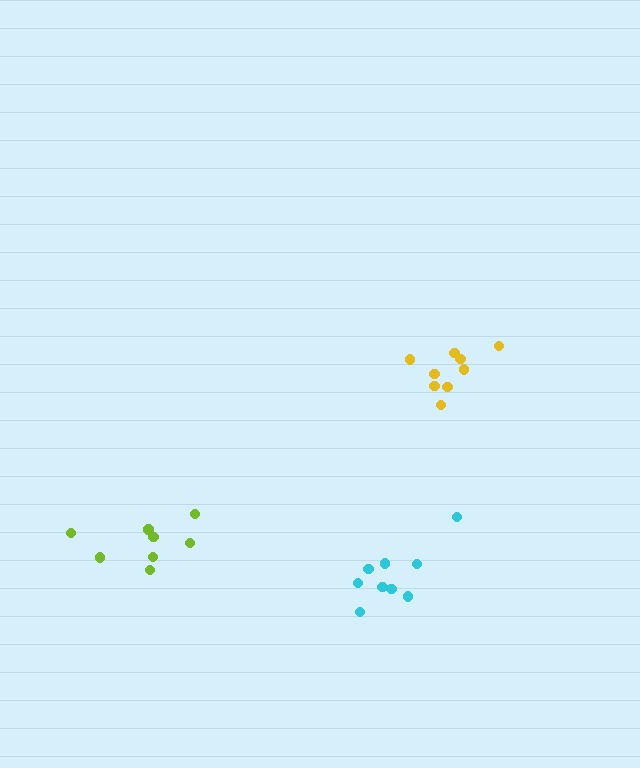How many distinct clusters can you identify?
There are 3 distinct clusters.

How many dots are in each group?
Group 1: 8 dots, Group 2: 9 dots, Group 3: 9 dots (26 total).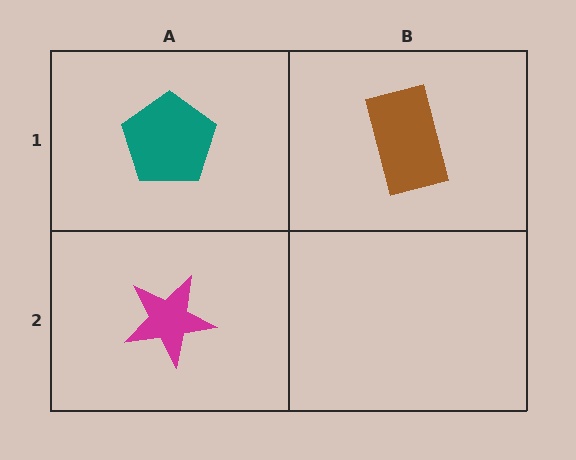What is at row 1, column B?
A brown rectangle.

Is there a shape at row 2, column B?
No, that cell is empty.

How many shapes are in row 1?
2 shapes.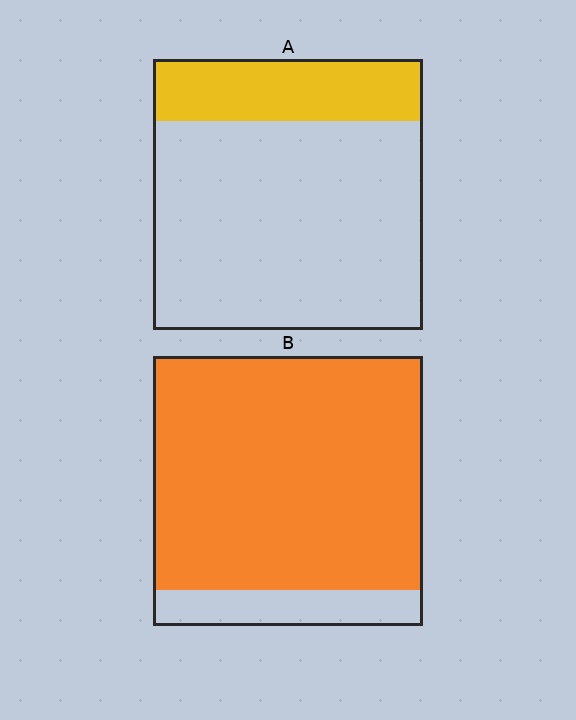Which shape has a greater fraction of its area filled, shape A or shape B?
Shape B.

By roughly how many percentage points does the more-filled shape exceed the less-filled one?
By roughly 65 percentage points (B over A).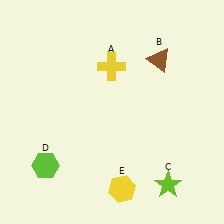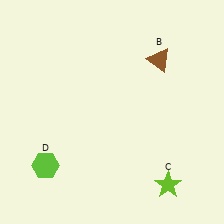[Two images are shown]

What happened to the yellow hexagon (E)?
The yellow hexagon (E) was removed in Image 2. It was in the bottom-right area of Image 1.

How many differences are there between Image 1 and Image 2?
There are 2 differences between the two images.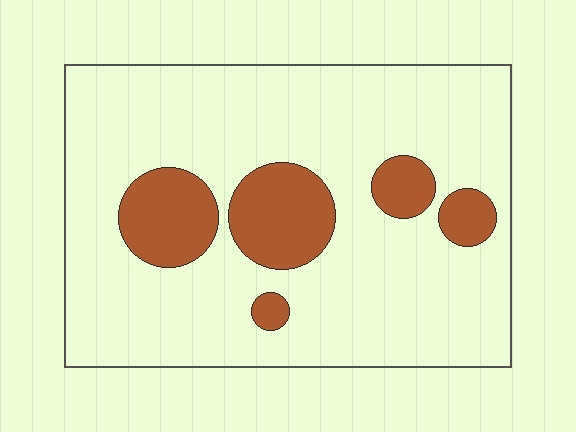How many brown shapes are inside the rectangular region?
5.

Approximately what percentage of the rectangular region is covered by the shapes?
Approximately 20%.